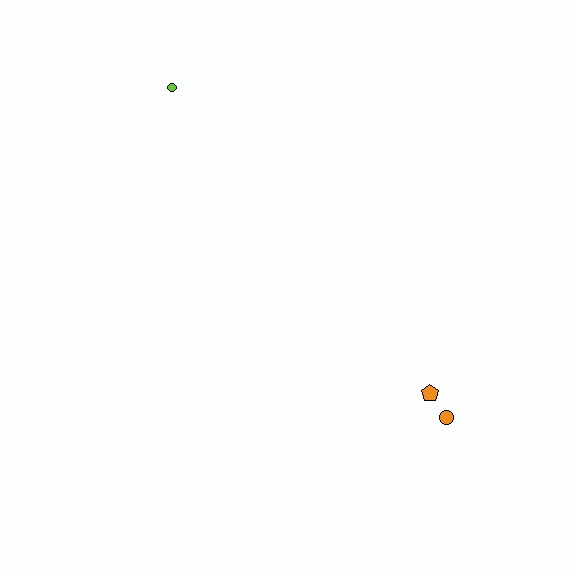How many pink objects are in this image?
There are no pink objects.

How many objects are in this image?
There are 3 objects.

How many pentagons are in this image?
There is 1 pentagon.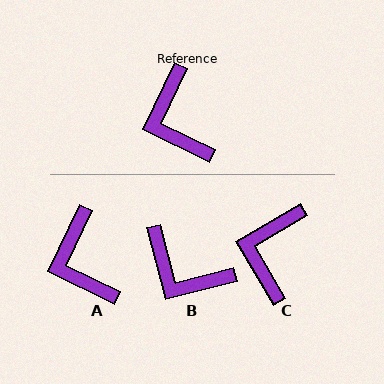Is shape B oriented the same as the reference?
No, it is off by about 40 degrees.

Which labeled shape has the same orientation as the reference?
A.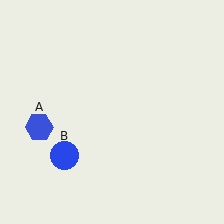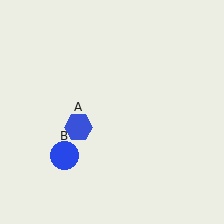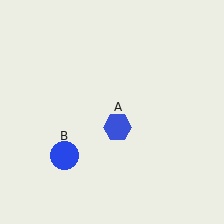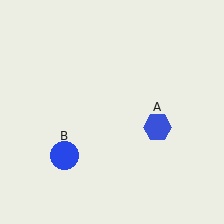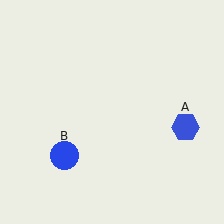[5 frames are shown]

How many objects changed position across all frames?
1 object changed position: blue hexagon (object A).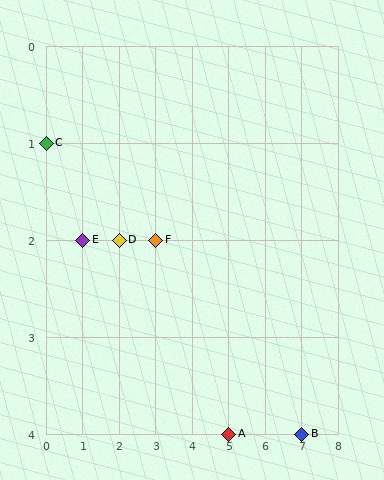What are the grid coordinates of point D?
Point D is at grid coordinates (2, 2).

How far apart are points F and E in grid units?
Points F and E are 2 columns apart.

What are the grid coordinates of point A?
Point A is at grid coordinates (5, 4).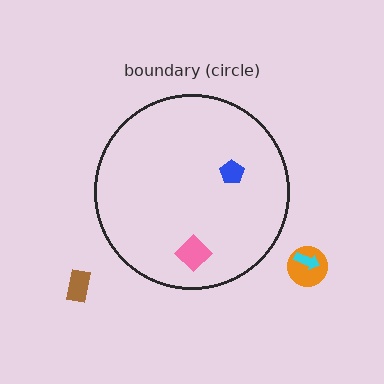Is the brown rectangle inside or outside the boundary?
Outside.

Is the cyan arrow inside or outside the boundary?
Outside.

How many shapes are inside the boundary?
2 inside, 3 outside.